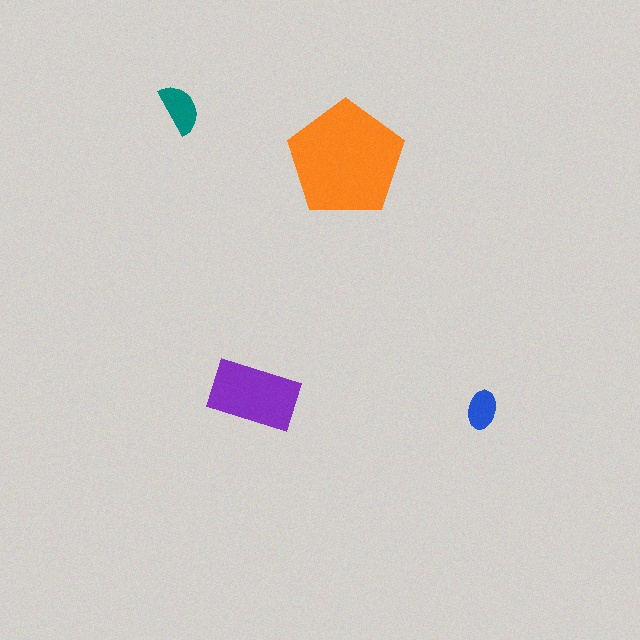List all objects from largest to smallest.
The orange pentagon, the purple rectangle, the teal semicircle, the blue ellipse.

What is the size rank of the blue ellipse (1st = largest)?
4th.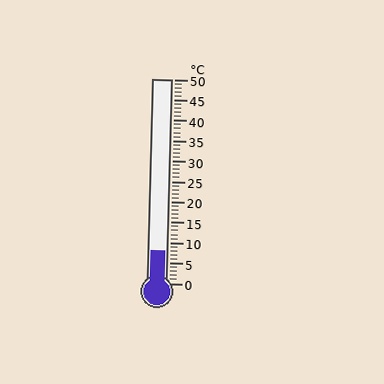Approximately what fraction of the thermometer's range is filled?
The thermometer is filled to approximately 15% of its range.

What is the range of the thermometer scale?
The thermometer scale ranges from 0°C to 50°C.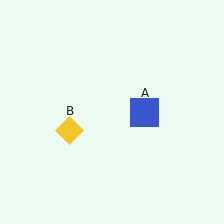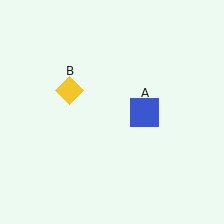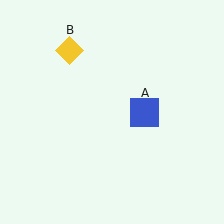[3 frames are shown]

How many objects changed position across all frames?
1 object changed position: yellow diamond (object B).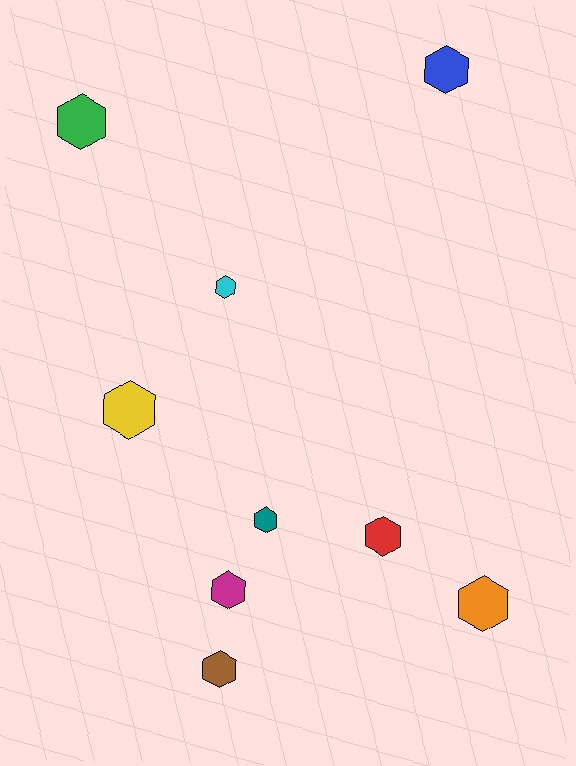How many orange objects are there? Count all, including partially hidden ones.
There is 1 orange object.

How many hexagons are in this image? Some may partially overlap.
There are 9 hexagons.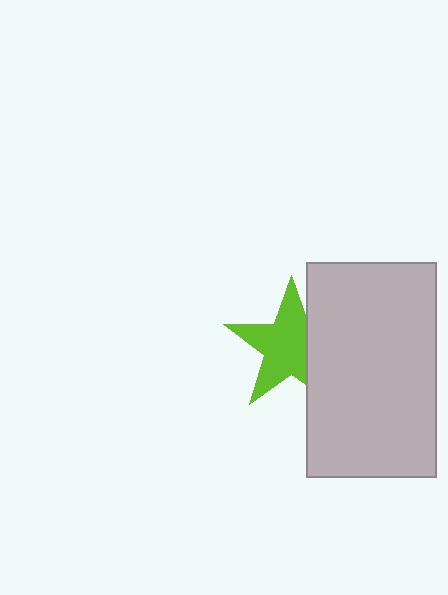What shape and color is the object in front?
The object in front is a light gray rectangle.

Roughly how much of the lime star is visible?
Most of it is visible (roughly 69%).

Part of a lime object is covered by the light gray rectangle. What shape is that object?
It is a star.